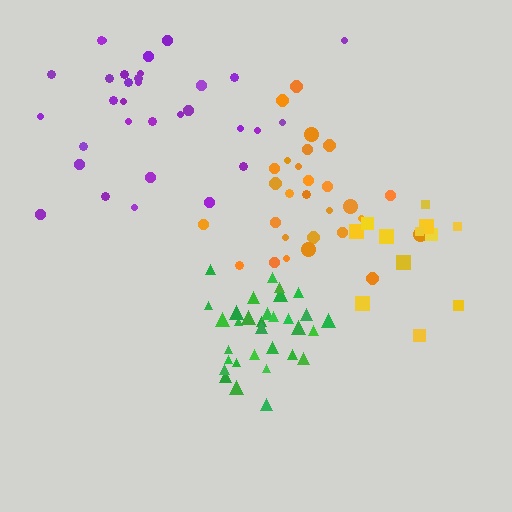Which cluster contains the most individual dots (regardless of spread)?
Purple (33).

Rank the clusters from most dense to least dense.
green, orange, purple, yellow.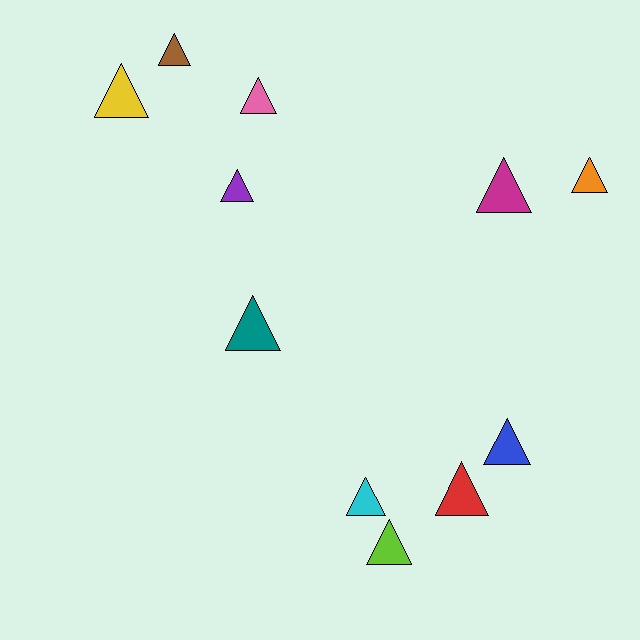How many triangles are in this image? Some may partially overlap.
There are 11 triangles.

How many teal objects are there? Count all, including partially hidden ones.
There is 1 teal object.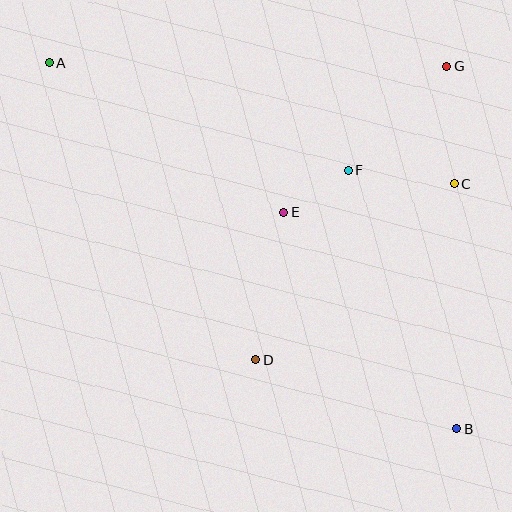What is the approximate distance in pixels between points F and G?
The distance between F and G is approximately 143 pixels.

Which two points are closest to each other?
Points E and F are closest to each other.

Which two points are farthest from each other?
Points A and B are farthest from each other.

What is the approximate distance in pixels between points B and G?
The distance between B and G is approximately 362 pixels.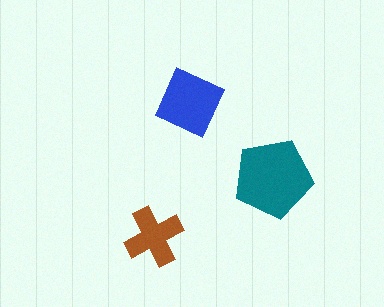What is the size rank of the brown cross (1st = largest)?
3rd.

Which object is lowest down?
The brown cross is bottommost.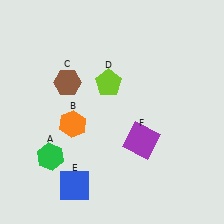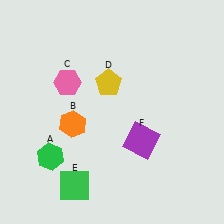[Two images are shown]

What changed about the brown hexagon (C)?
In Image 1, C is brown. In Image 2, it changed to pink.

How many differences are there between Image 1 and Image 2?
There are 3 differences between the two images.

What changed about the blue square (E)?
In Image 1, E is blue. In Image 2, it changed to green.